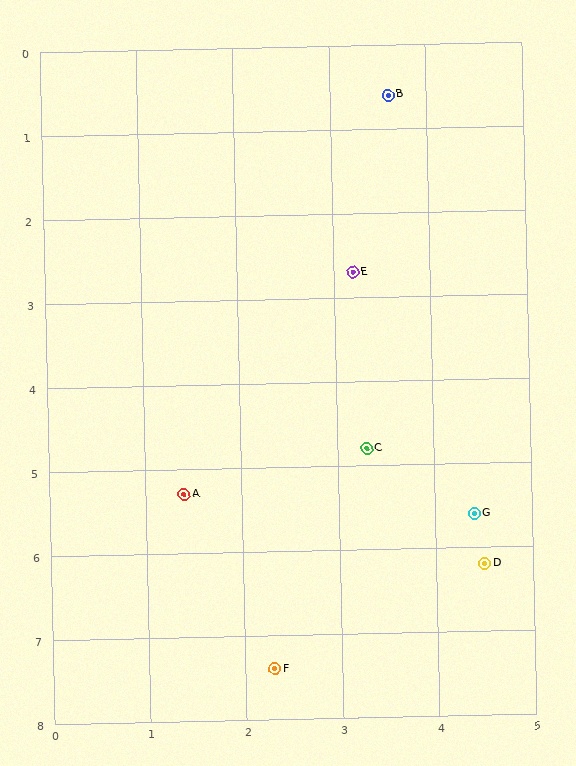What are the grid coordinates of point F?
Point F is at approximately (2.3, 7.4).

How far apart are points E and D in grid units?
Points E and D are about 3.7 grid units apart.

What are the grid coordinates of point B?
Point B is at approximately (3.6, 0.6).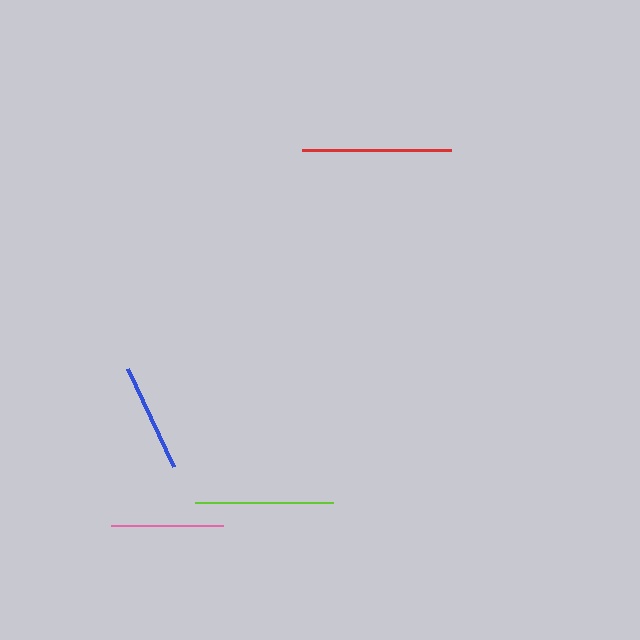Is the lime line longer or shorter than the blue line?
The lime line is longer than the blue line.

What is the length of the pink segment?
The pink segment is approximately 112 pixels long.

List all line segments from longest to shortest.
From longest to shortest: red, lime, pink, blue.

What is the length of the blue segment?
The blue segment is approximately 108 pixels long.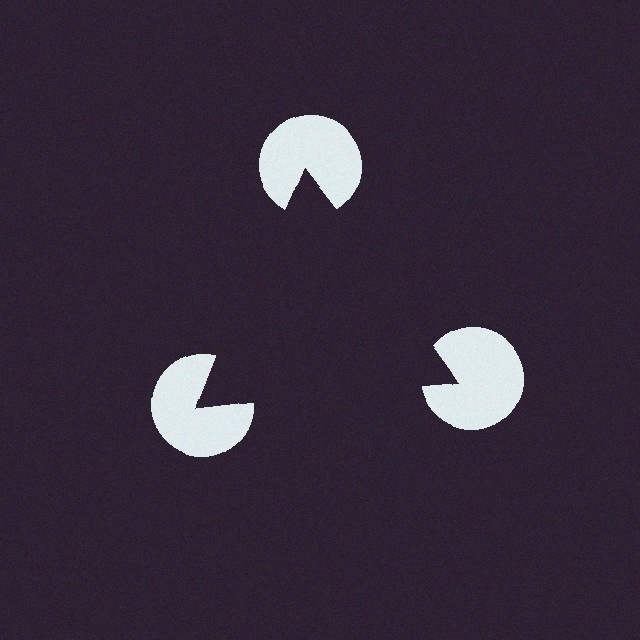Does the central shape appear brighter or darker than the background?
It typically appears slightly darker than the background, even though no actual brightness change is drawn.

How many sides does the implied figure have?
3 sides.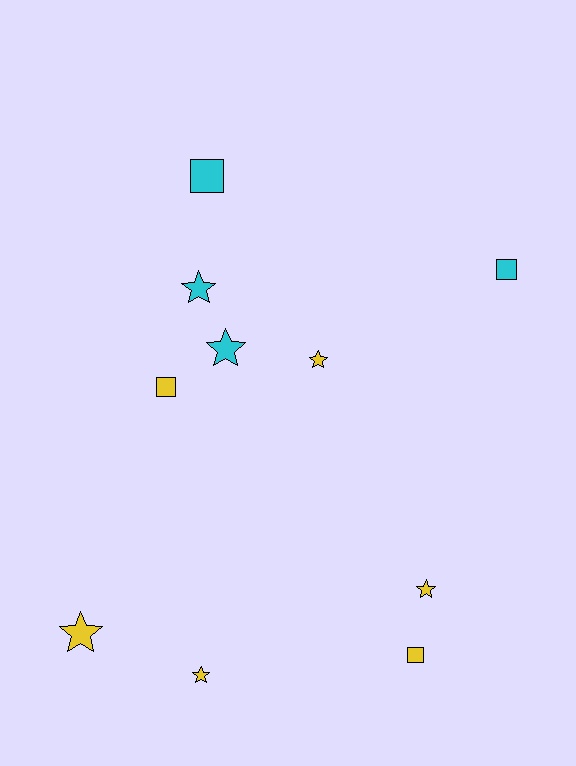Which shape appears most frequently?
Star, with 6 objects.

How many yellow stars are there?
There are 4 yellow stars.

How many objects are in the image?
There are 10 objects.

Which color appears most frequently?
Yellow, with 6 objects.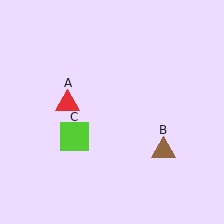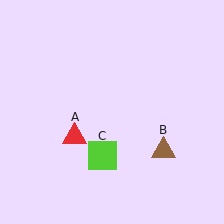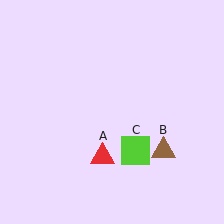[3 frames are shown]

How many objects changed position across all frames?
2 objects changed position: red triangle (object A), lime square (object C).